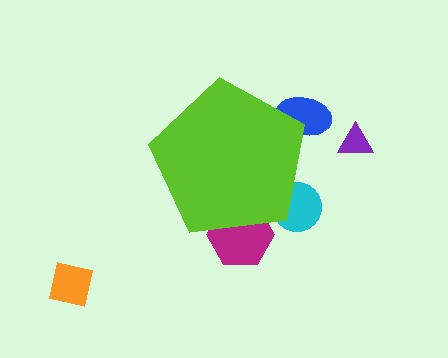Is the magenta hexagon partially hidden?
Yes, the magenta hexagon is partially hidden behind the lime pentagon.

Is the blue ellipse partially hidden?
Yes, the blue ellipse is partially hidden behind the lime pentagon.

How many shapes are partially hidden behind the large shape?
3 shapes are partially hidden.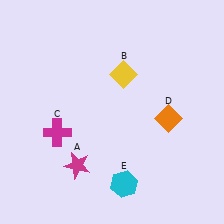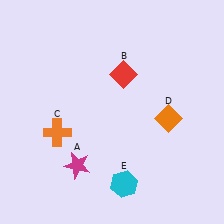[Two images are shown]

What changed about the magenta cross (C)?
In Image 1, C is magenta. In Image 2, it changed to orange.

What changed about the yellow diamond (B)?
In Image 1, B is yellow. In Image 2, it changed to red.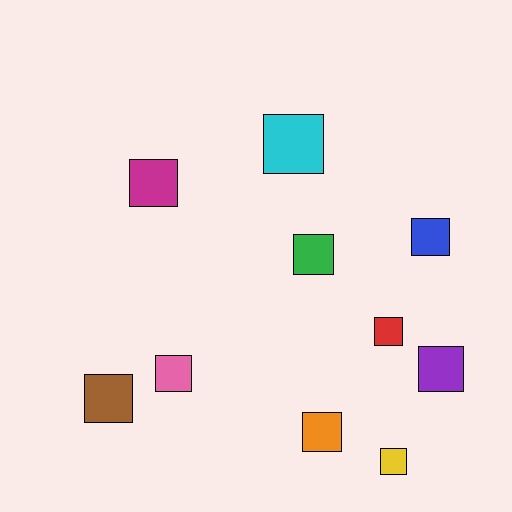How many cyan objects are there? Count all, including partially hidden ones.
There is 1 cyan object.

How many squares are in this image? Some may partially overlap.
There are 10 squares.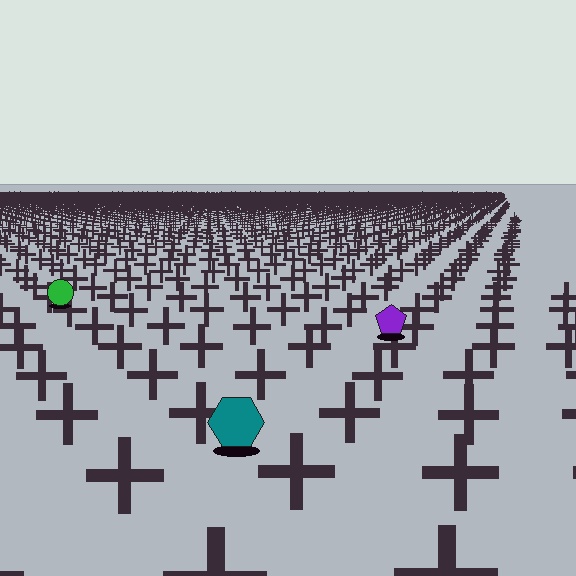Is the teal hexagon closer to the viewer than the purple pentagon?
Yes. The teal hexagon is closer — you can tell from the texture gradient: the ground texture is coarser near it.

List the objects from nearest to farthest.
From nearest to farthest: the teal hexagon, the purple pentagon, the green circle.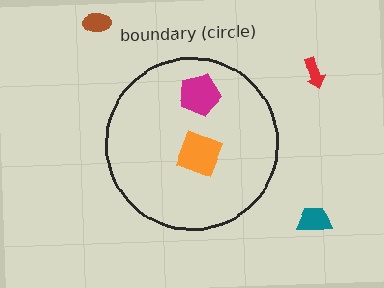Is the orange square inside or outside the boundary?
Inside.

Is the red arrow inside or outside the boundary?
Outside.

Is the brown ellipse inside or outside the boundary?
Outside.